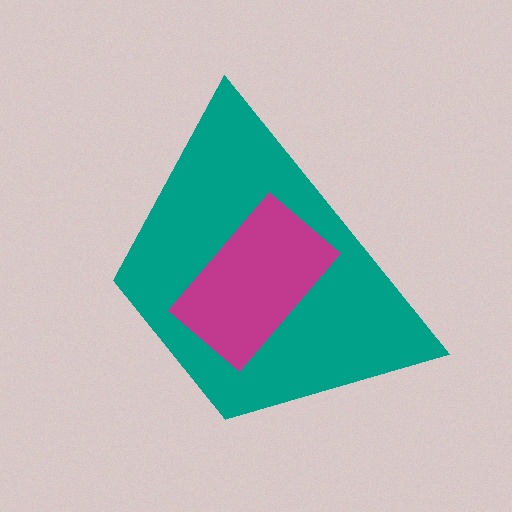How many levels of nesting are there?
2.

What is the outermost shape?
The teal trapezoid.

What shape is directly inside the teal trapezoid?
The magenta rectangle.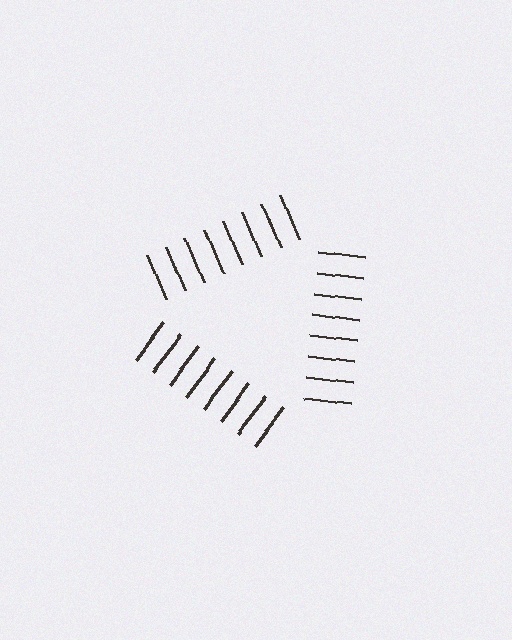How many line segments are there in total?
24 — 8 along each of the 3 edges.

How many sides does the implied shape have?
3 sides — the line-ends trace a triangle.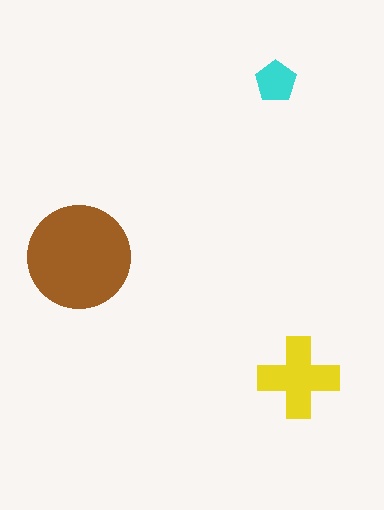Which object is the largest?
The brown circle.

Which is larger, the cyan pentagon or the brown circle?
The brown circle.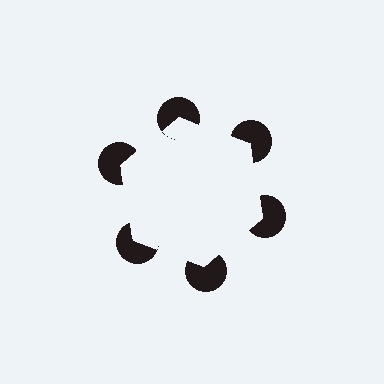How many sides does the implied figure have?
6 sides.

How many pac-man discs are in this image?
There are 6 — one at each vertex of the illusory hexagon.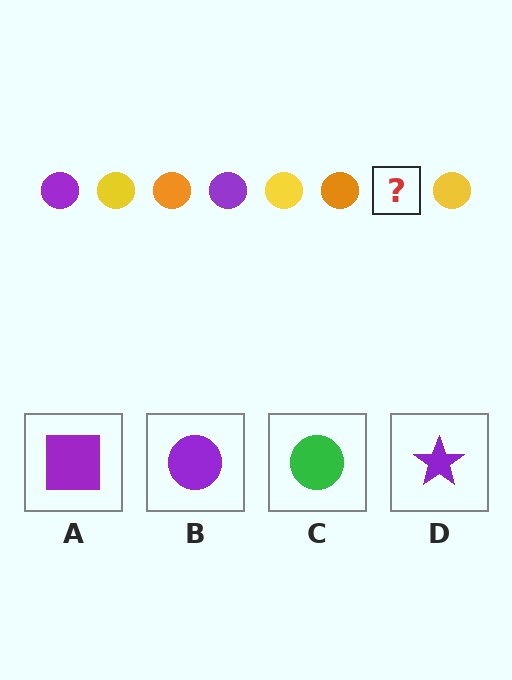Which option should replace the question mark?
Option B.